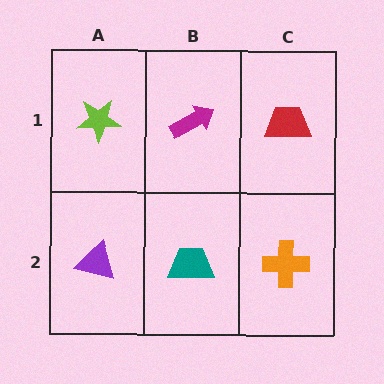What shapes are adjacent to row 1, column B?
A teal trapezoid (row 2, column B), a lime star (row 1, column A), a red trapezoid (row 1, column C).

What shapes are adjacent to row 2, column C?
A red trapezoid (row 1, column C), a teal trapezoid (row 2, column B).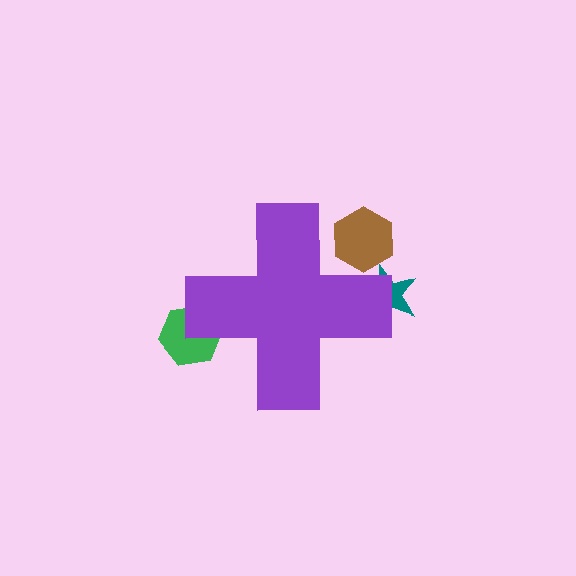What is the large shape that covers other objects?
A purple cross.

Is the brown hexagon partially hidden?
Yes, the brown hexagon is partially hidden behind the purple cross.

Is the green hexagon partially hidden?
Yes, the green hexagon is partially hidden behind the purple cross.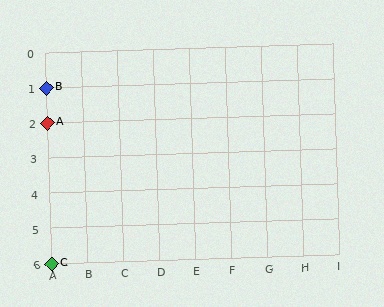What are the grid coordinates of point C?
Point C is at grid coordinates (A, 6).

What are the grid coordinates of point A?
Point A is at grid coordinates (A, 2).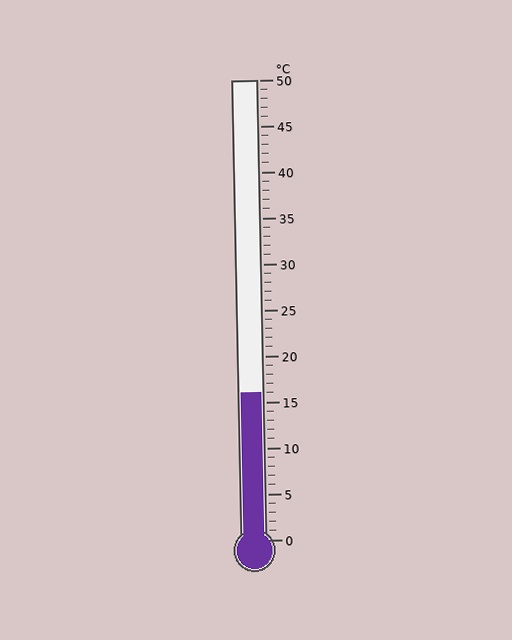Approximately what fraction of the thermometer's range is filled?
The thermometer is filled to approximately 30% of its range.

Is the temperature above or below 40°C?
The temperature is below 40°C.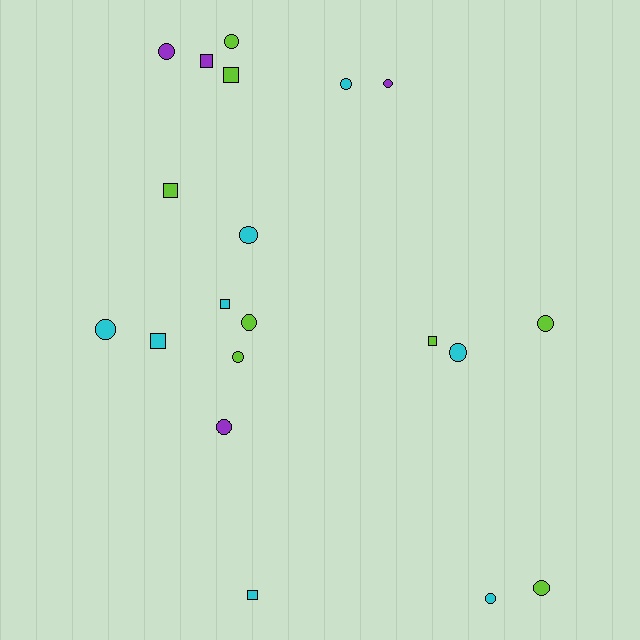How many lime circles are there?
There are 5 lime circles.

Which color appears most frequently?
Cyan, with 8 objects.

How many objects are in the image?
There are 20 objects.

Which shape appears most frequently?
Circle, with 13 objects.